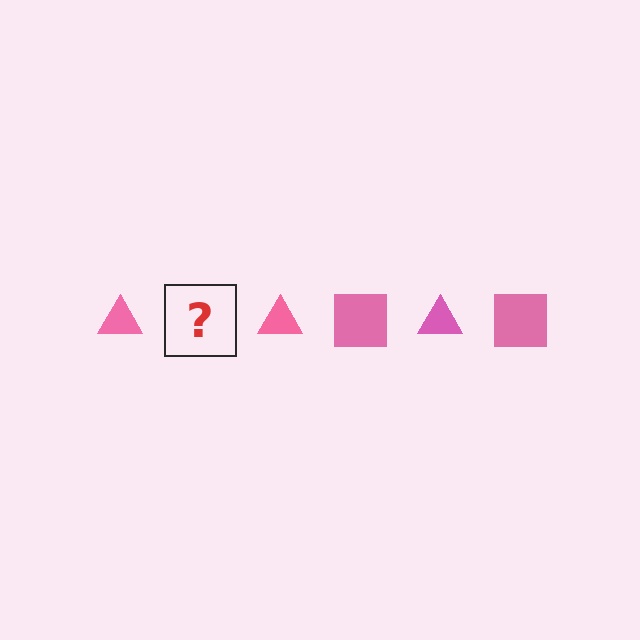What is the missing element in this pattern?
The missing element is a pink square.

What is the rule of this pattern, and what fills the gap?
The rule is that the pattern cycles through triangle, square shapes in pink. The gap should be filled with a pink square.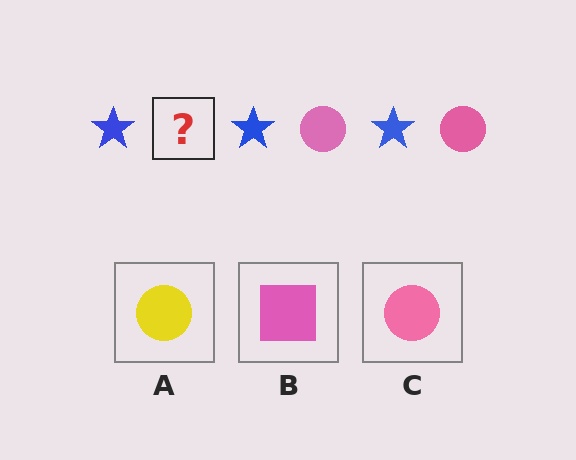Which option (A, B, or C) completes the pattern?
C.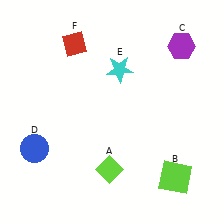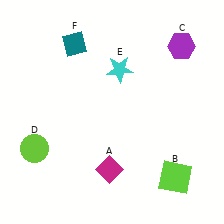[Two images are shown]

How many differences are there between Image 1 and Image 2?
There are 3 differences between the two images.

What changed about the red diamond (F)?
In Image 1, F is red. In Image 2, it changed to teal.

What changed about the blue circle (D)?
In Image 1, D is blue. In Image 2, it changed to lime.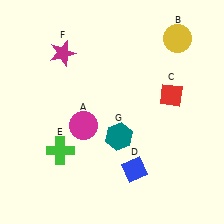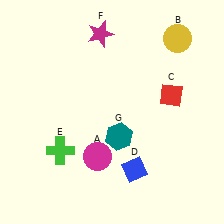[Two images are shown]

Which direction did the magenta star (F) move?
The magenta star (F) moved right.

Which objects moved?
The objects that moved are: the magenta circle (A), the magenta star (F).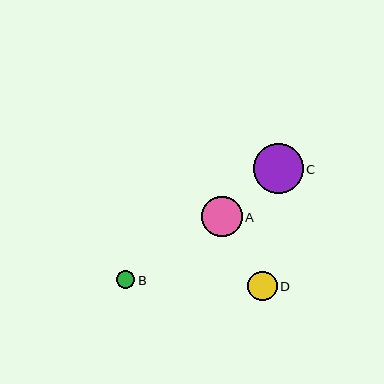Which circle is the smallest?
Circle B is the smallest with a size of approximately 18 pixels.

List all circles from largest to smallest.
From largest to smallest: C, A, D, B.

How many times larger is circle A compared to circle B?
Circle A is approximately 2.2 times the size of circle B.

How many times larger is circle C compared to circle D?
Circle C is approximately 1.7 times the size of circle D.